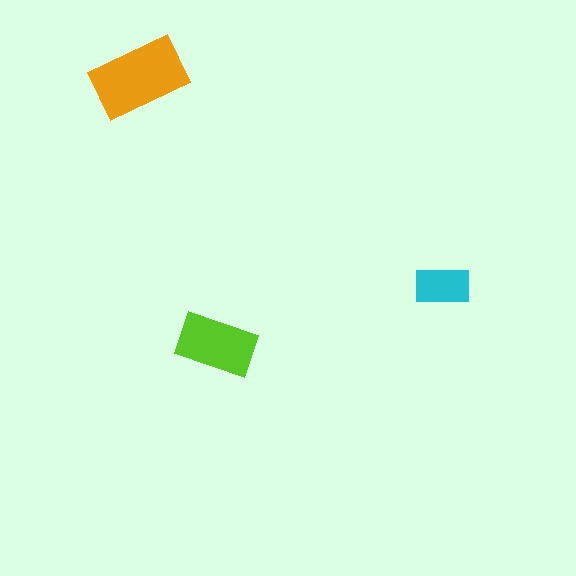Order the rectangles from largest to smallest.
the orange one, the lime one, the cyan one.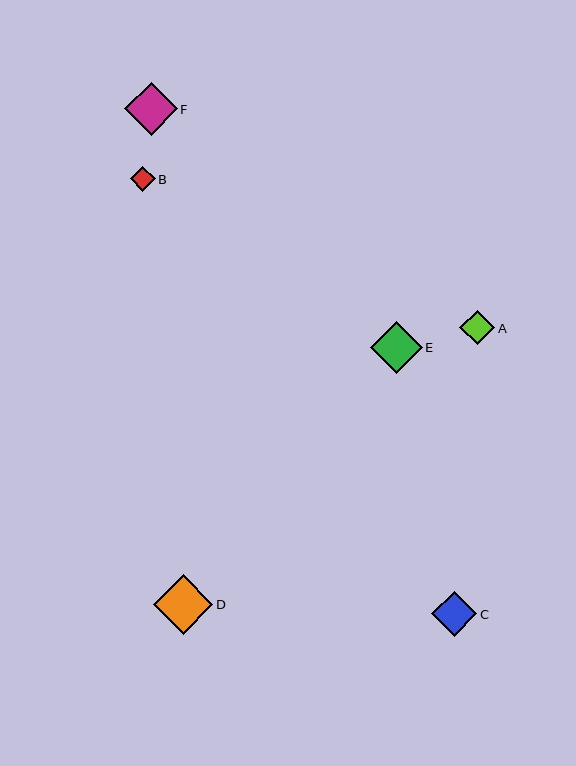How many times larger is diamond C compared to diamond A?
Diamond C is approximately 1.3 times the size of diamond A.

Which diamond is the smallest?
Diamond B is the smallest with a size of approximately 24 pixels.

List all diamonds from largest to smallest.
From largest to smallest: D, F, E, C, A, B.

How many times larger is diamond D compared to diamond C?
Diamond D is approximately 1.3 times the size of diamond C.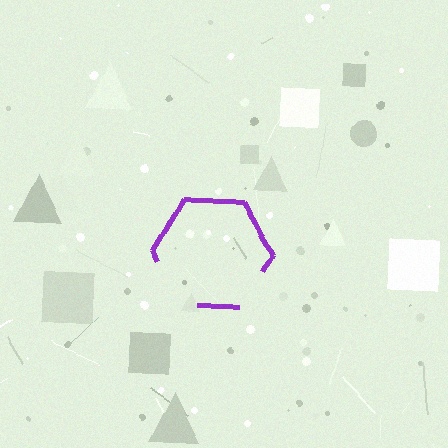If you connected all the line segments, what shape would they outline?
They would outline a hexagon.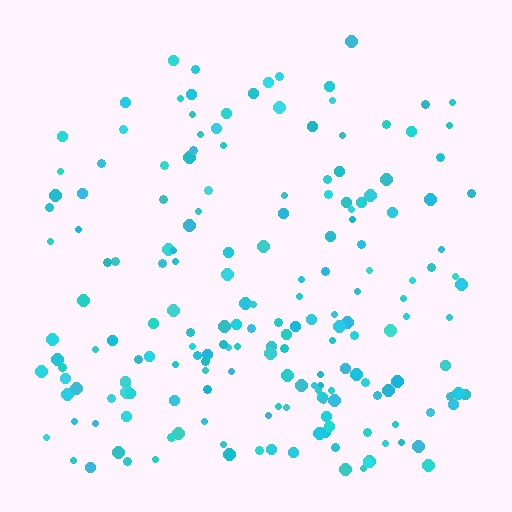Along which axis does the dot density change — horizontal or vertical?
Vertical.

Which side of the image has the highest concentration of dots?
The bottom.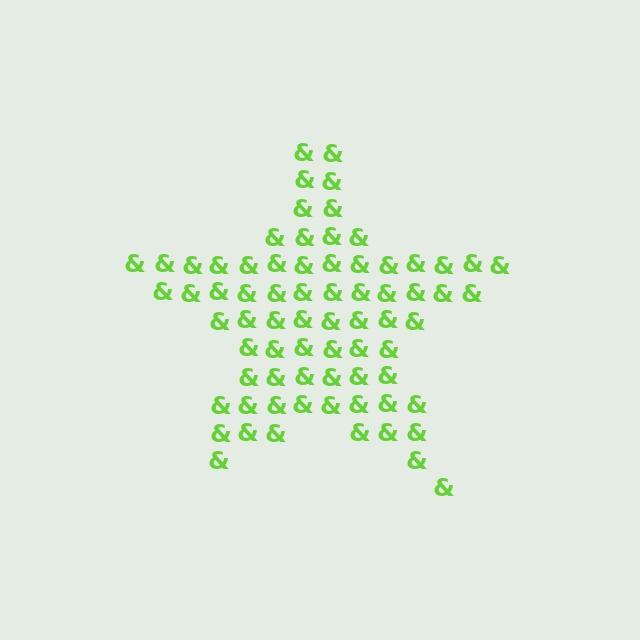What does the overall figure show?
The overall figure shows a star.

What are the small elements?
The small elements are ampersands.